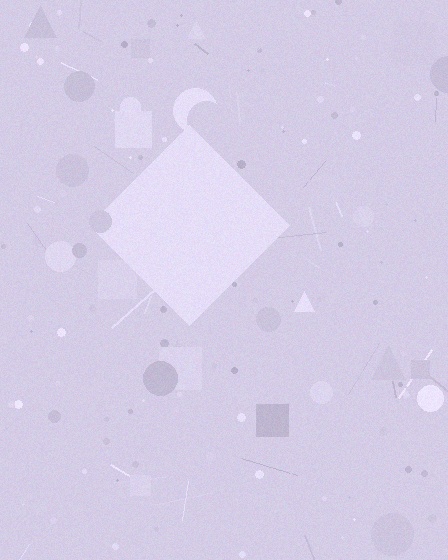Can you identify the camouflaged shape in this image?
The camouflaged shape is a diamond.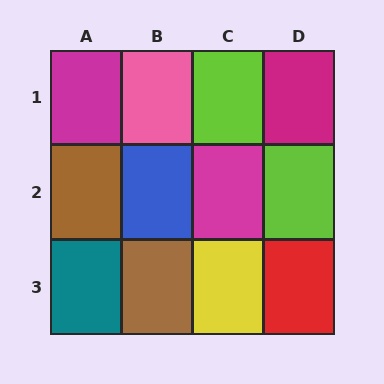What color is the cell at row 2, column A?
Brown.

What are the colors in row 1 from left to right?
Magenta, pink, lime, magenta.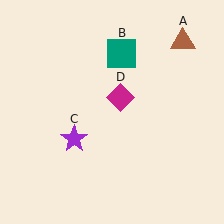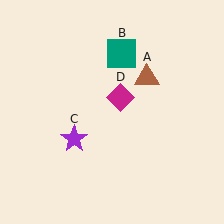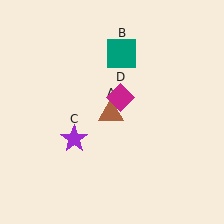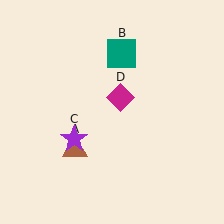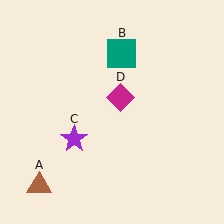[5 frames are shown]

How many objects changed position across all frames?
1 object changed position: brown triangle (object A).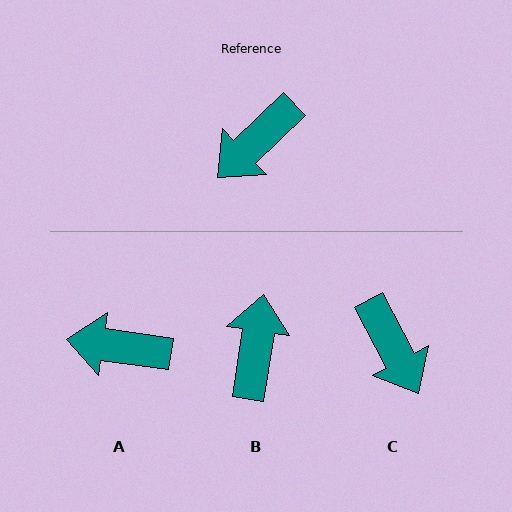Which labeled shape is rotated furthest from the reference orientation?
B, about 142 degrees away.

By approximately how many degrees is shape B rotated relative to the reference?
Approximately 142 degrees clockwise.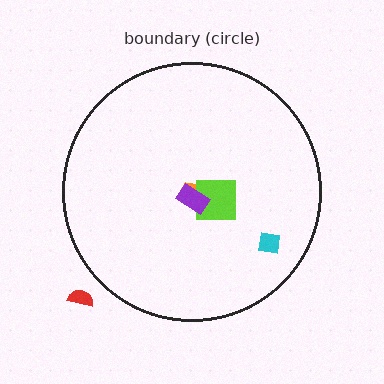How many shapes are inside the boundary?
4 inside, 1 outside.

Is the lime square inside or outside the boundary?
Inside.